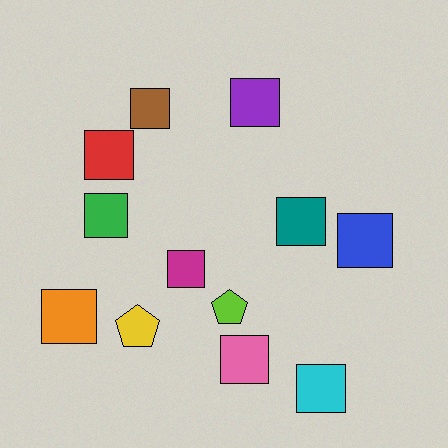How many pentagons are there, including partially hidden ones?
There are 2 pentagons.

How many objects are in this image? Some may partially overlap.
There are 12 objects.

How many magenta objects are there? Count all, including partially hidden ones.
There is 1 magenta object.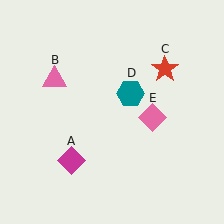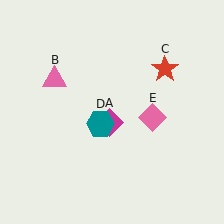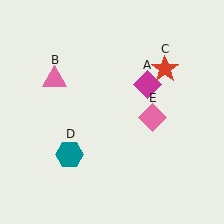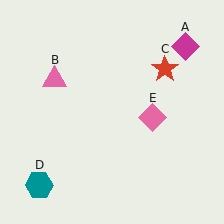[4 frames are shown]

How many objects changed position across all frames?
2 objects changed position: magenta diamond (object A), teal hexagon (object D).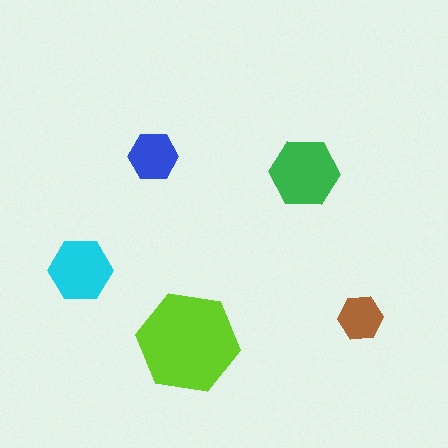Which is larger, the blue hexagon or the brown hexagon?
The blue one.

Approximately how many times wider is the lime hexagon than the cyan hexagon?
About 1.5 times wider.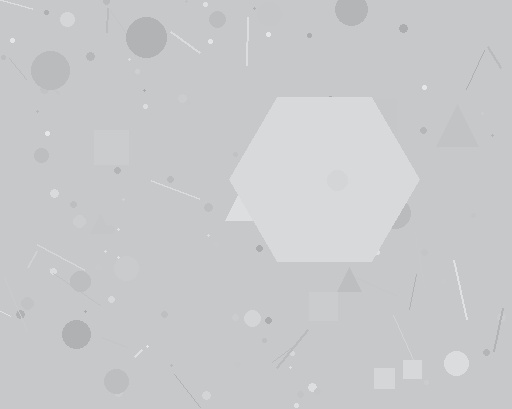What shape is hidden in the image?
A hexagon is hidden in the image.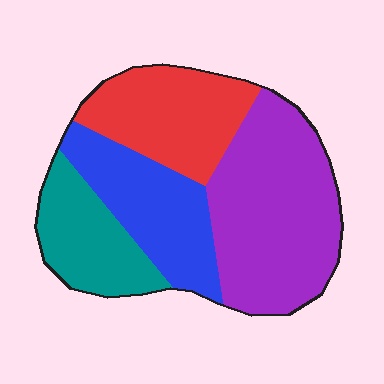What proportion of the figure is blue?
Blue covers 22% of the figure.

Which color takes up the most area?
Purple, at roughly 40%.